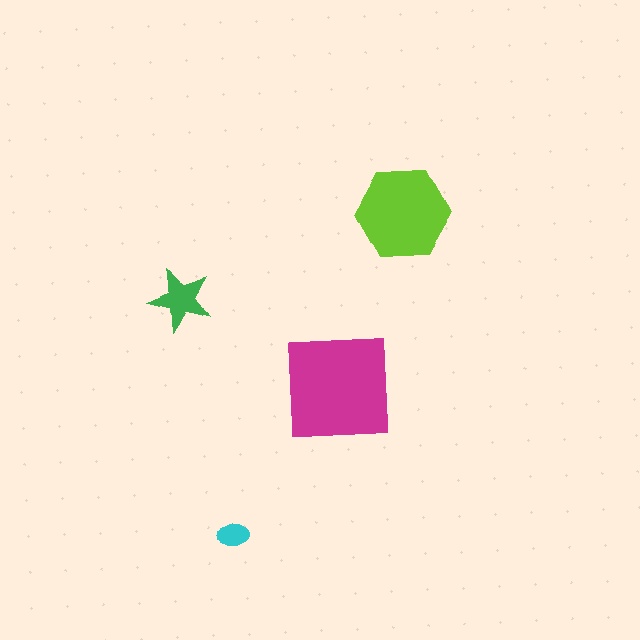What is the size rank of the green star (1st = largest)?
3rd.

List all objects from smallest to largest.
The cyan ellipse, the green star, the lime hexagon, the magenta square.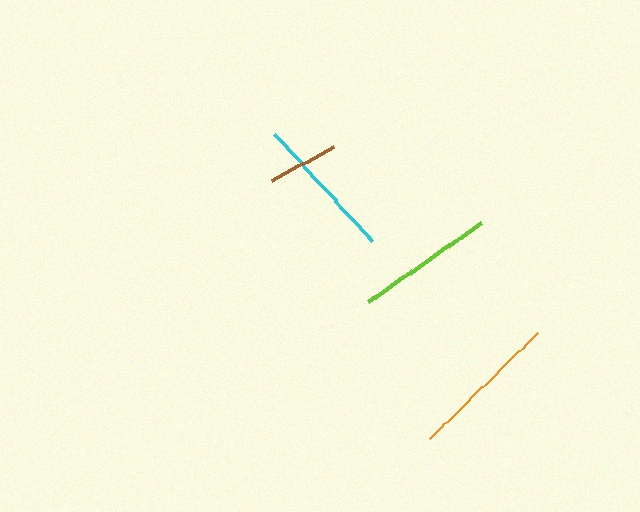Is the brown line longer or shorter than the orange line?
The orange line is longer than the brown line.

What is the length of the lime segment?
The lime segment is approximately 138 pixels long.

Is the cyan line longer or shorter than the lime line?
The cyan line is longer than the lime line.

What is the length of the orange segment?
The orange segment is approximately 151 pixels long.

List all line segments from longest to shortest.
From longest to shortest: orange, cyan, lime, brown.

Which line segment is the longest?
The orange line is the longest at approximately 151 pixels.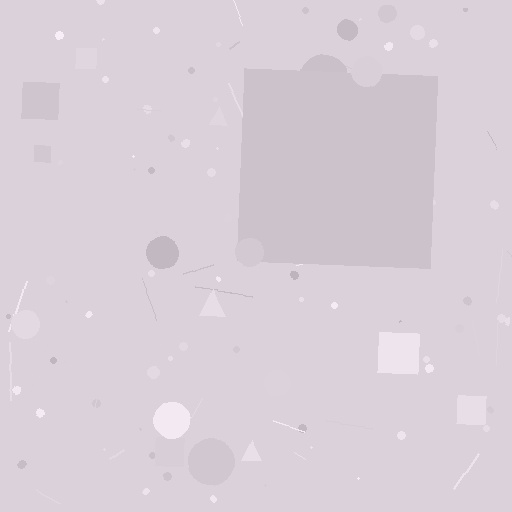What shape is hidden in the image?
A square is hidden in the image.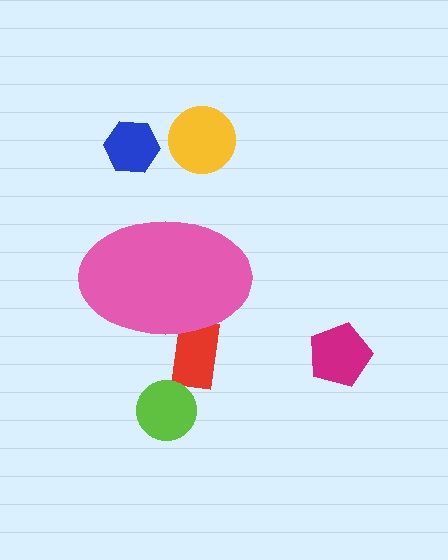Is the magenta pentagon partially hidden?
No, the magenta pentagon is fully visible.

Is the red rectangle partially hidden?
Yes, the red rectangle is partially hidden behind the pink ellipse.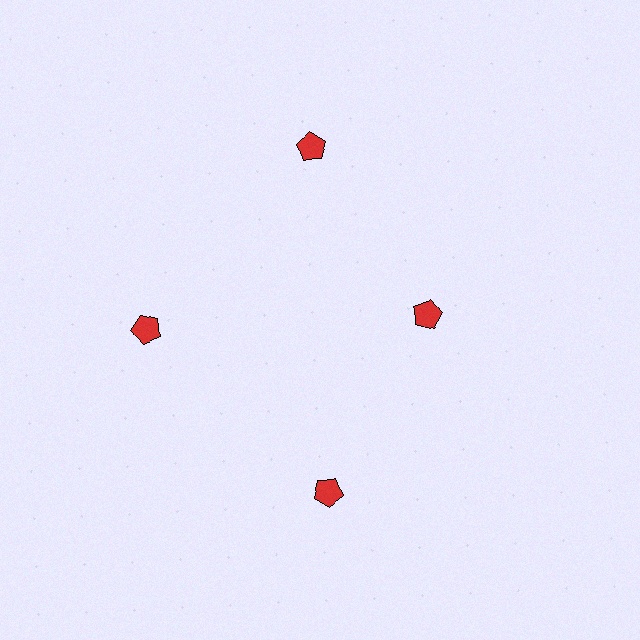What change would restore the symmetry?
The symmetry would be restored by moving it outward, back onto the ring so that all 4 pentagons sit at equal angles and equal distance from the center.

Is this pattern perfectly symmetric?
No. The 4 red pentagons are arranged in a ring, but one element near the 3 o'clock position is pulled inward toward the center, breaking the 4-fold rotational symmetry.